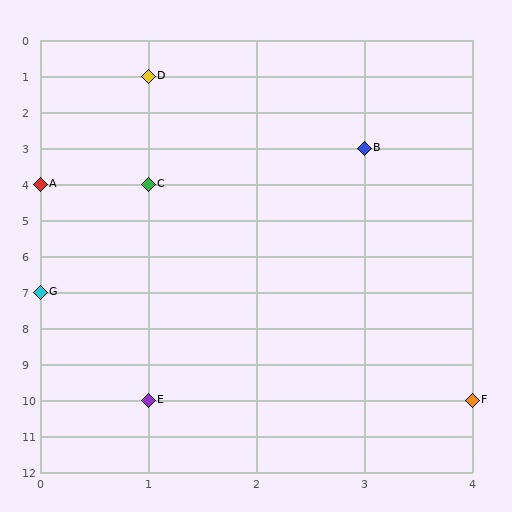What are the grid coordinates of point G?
Point G is at grid coordinates (0, 7).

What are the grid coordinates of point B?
Point B is at grid coordinates (3, 3).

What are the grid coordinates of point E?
Point E is at grid coordinates (1, 10).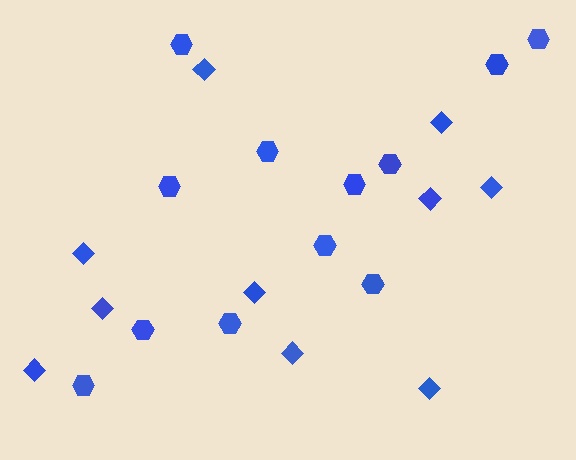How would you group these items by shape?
There are 2 groups: one group of diamonds (10) and one group of hexagons (12).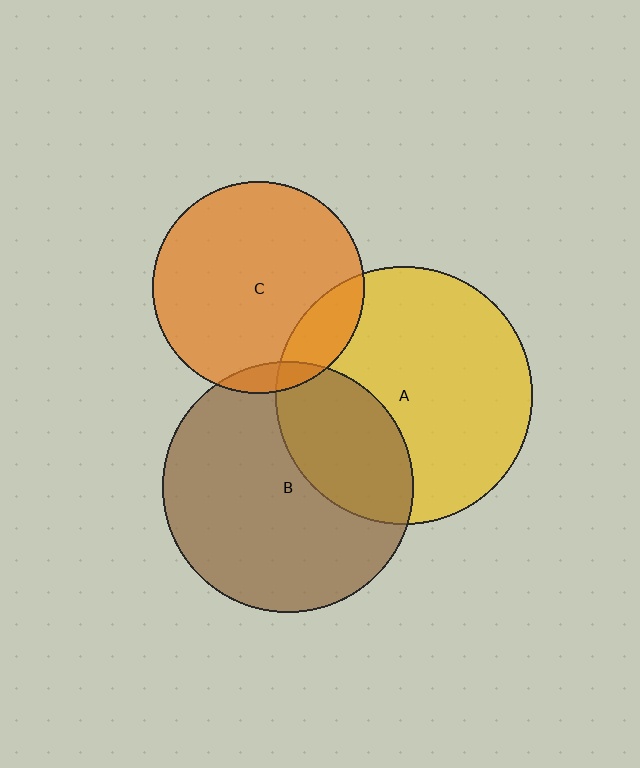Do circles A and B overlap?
Yes.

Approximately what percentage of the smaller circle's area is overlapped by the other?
Approximately 30%.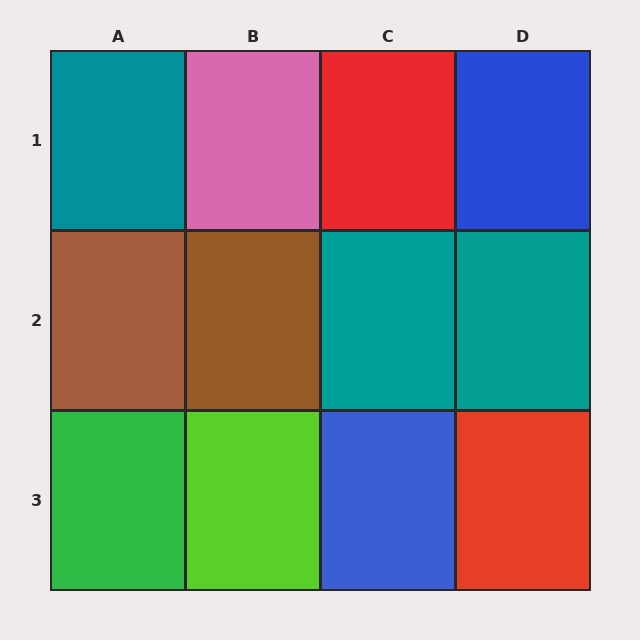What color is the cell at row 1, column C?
Red.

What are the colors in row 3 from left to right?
Green, lime, blue, red.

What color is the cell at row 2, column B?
Brown.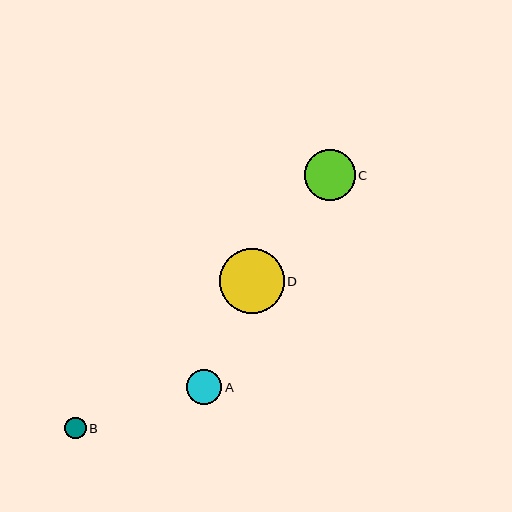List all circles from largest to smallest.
From largest to smallest: D, C, A, B.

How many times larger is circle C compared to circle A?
Circle C is approximately 1.5 times the size of circle A.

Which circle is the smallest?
Circle B is the smallest with a size of approximately 21 pixels.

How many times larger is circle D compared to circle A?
Circle D is approximately 1.8 times the size of circle A.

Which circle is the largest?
Circle D is the largest with a size of approximately 65 pixels.